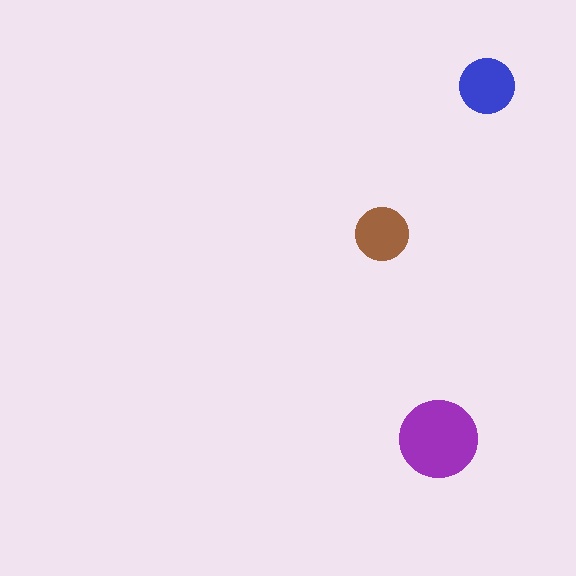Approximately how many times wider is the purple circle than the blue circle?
About 1.5 times wider.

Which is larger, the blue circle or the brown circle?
The blue one.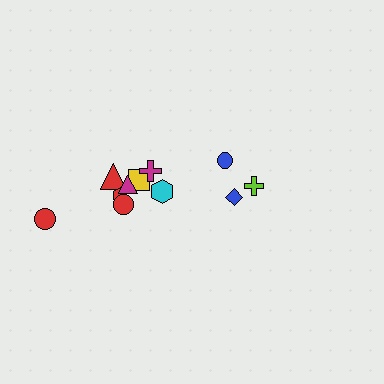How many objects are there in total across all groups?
There are 11 objects.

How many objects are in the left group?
There are 8 objects.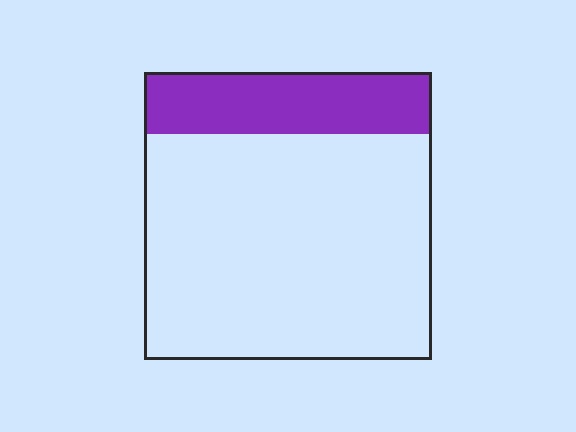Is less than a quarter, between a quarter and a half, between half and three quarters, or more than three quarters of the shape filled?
Less than a quarter.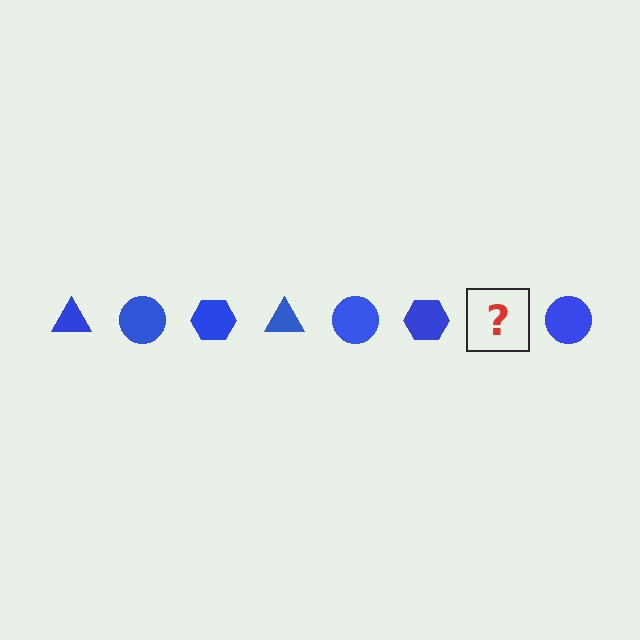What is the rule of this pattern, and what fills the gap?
The rule is that the pattern cycles through triangle, circle, hexagon shapes in blue. The gap should be filled with a blue triangle.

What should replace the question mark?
The question mark should be replaced with a blue triangle.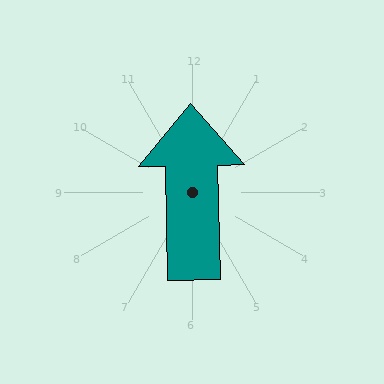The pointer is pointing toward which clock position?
Roughly 12 o'clock.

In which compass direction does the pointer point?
North.